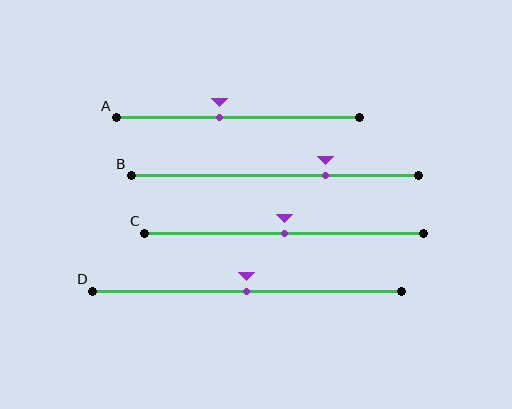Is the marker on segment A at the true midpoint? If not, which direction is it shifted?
No, the marker on segment A is shifted to the left by about 8% of the segment length.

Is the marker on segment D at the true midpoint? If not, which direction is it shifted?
Yes, the marker on segment D is at the true midpoint.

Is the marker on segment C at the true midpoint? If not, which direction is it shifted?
Yes, the marker on segment C is at the true midpoint.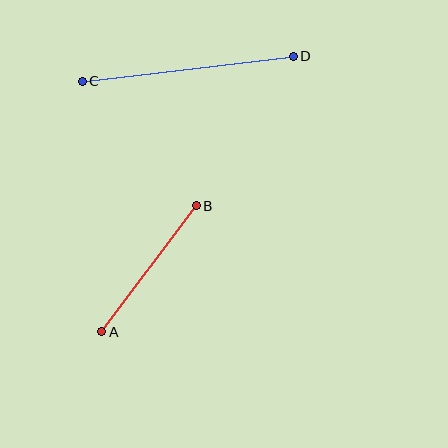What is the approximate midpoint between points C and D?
The midpoint is at approximately (188, 69) pixels.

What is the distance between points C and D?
The distance is approximately 212 pixels.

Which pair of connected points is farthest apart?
Points C and D are farthest apart.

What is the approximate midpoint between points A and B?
The midpoint is at approximately (149, 269) pixels.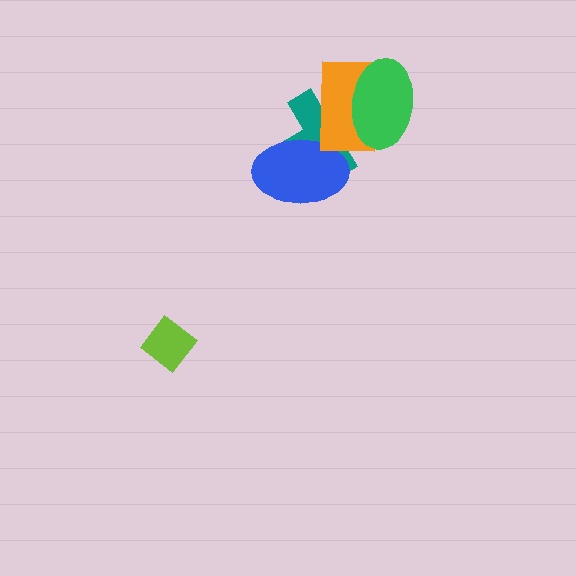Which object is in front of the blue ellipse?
The orange rectangle is in front of the blue ellipse.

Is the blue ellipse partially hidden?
Yes, it is partially covered by another shape.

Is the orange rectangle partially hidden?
Yes, it is partially covered by another shape.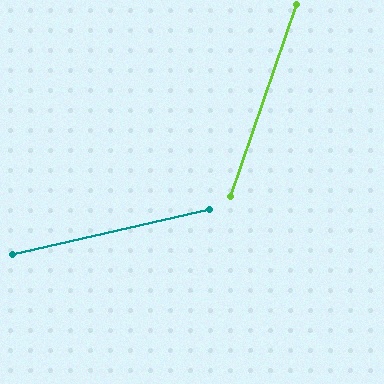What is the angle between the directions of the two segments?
Approximately 58 degrees.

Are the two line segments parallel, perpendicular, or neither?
Neither parallel nor perpendicular — they differ by about 58°.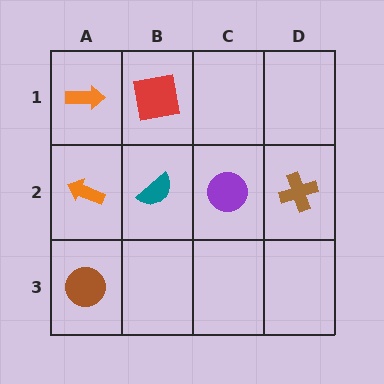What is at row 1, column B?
A red square.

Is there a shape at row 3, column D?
No, that cell is empty.